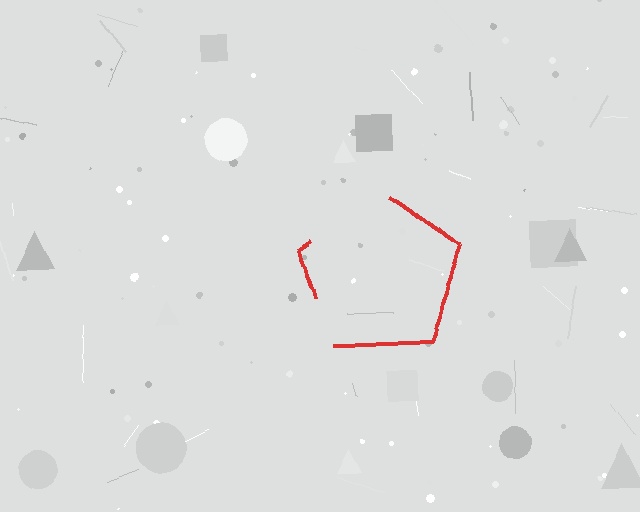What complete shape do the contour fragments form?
The contour fragments form a pentagon.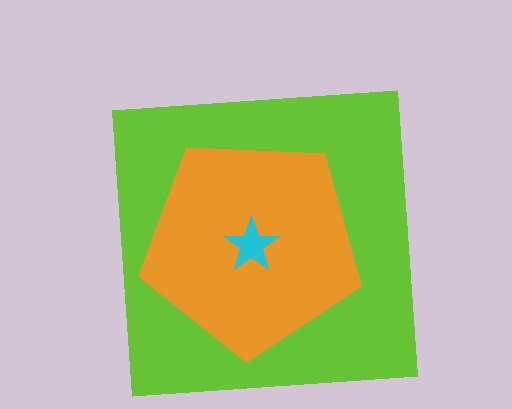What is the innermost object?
The cyan star.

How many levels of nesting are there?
3.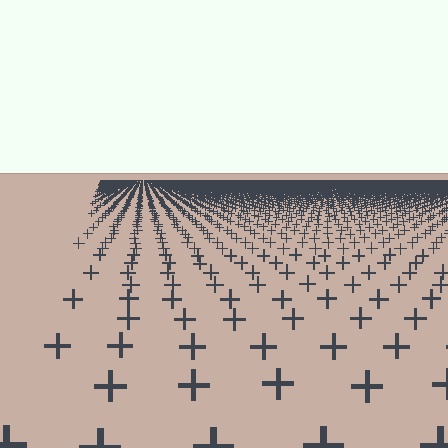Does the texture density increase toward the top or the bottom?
Density increases toward the top.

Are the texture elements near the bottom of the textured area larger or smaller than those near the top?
Larger. Near the bottom, elements are closer to the viewer and appear at a bigger on-screen size.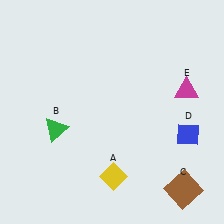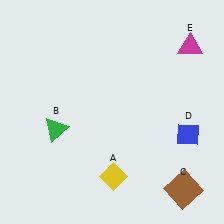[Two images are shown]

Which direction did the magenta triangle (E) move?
The magenta triangle (E) moved up.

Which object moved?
The magenta triangle (E) moved up.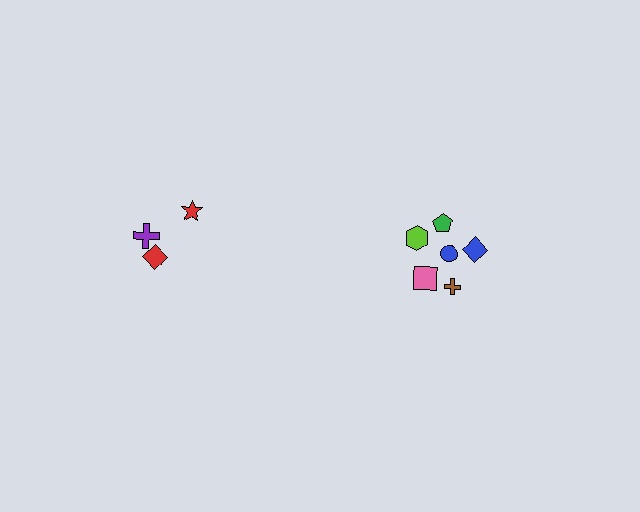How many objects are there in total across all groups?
There are 9 objects.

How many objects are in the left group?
There are 3 objects.